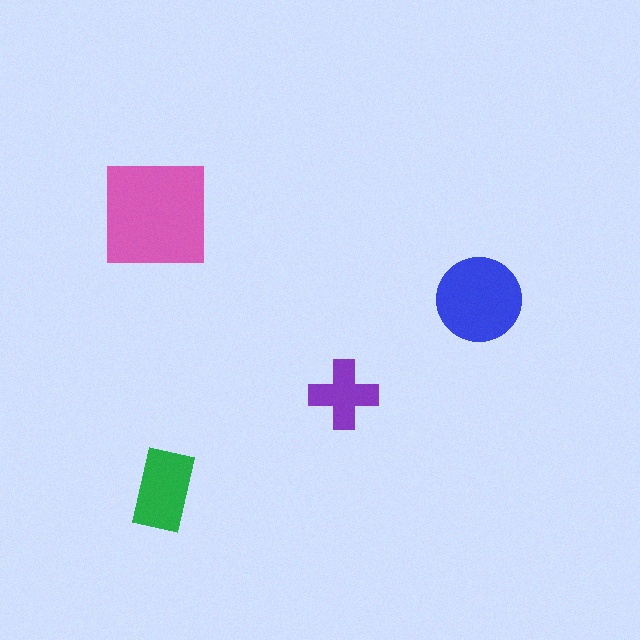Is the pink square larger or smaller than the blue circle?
Larger.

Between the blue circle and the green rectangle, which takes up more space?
The blue circle.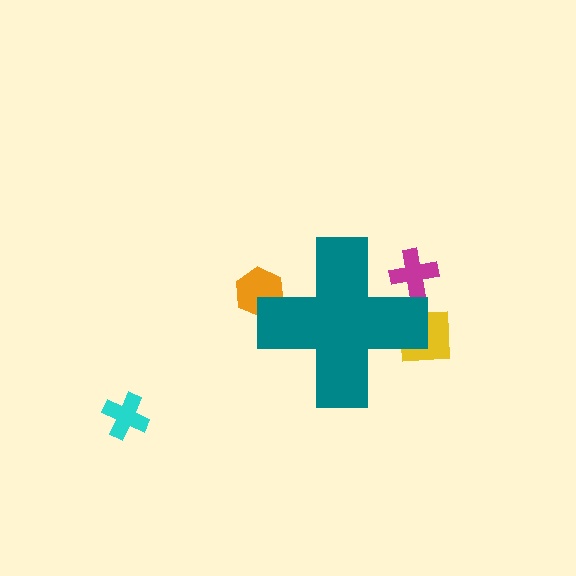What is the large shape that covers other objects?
A teal cross.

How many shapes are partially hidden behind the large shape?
3 shapes are partially hidden.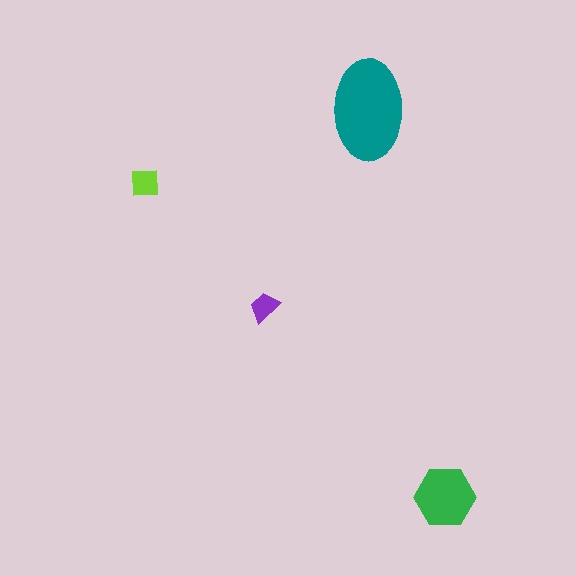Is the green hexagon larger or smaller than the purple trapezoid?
Larger.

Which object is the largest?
The teal ellipse.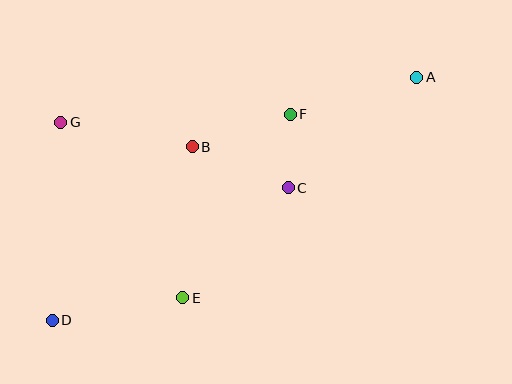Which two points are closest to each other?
Points C and F are closest to each other.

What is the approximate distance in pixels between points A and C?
The distance between A and C is approximately 169 pixels.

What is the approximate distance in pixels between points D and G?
The distance between D and G is approximately 198 pixels.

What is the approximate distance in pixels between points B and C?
The distance between B and C is approximately 104 pixels.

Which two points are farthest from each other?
Points A and D are farthest from each other.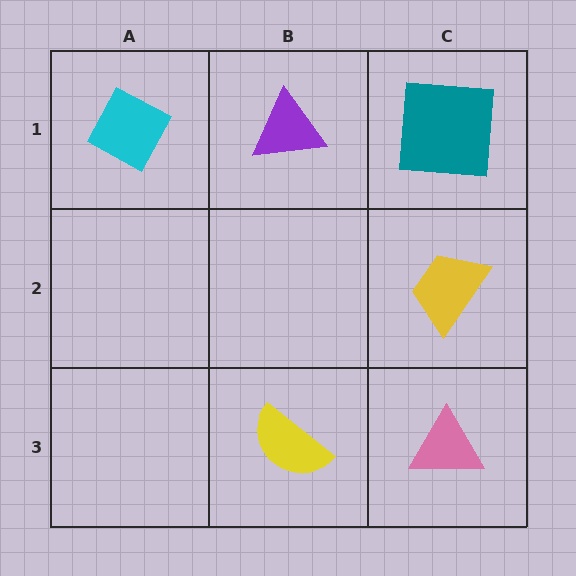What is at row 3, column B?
A yellow semicircle.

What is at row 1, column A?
A cyan diamond.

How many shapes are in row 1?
3 shapes.